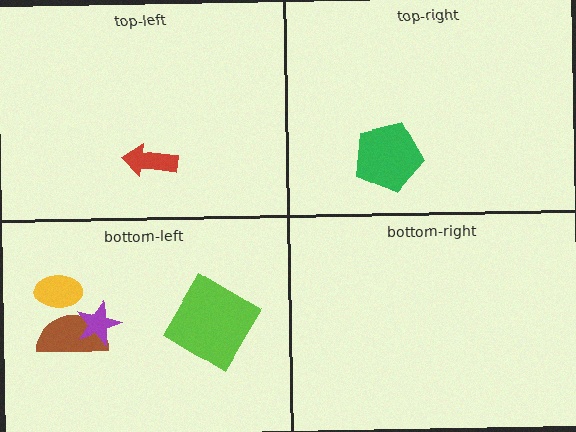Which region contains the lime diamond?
The bottom-left region.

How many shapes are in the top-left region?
1.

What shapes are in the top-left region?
The red arrow.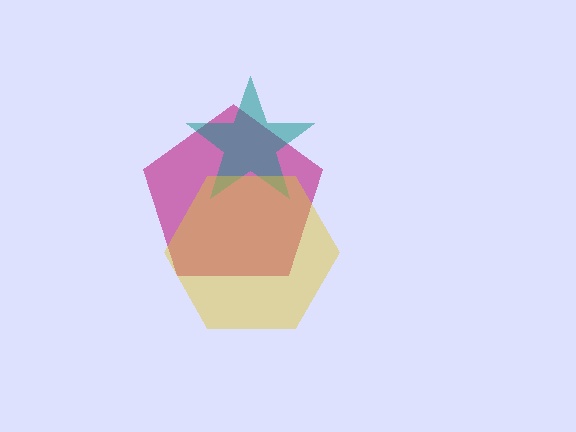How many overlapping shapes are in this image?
There are 3 overlapping shapes in the image.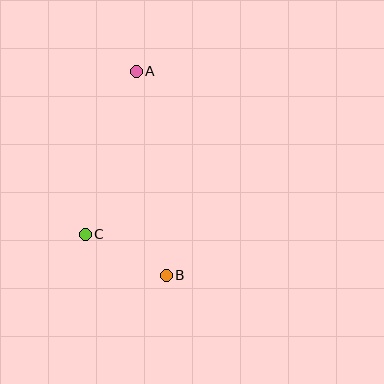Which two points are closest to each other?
Points B and C are closest to each other.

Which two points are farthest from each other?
Points A and B are farthest from each other.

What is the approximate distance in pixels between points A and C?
The distance between A and C is approximately 171 pixels.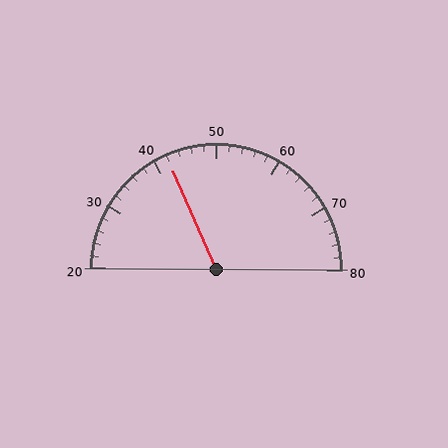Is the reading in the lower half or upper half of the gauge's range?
The reading is in the lower half of the range (20 to 80).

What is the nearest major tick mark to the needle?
The nearest major tick mark is 40.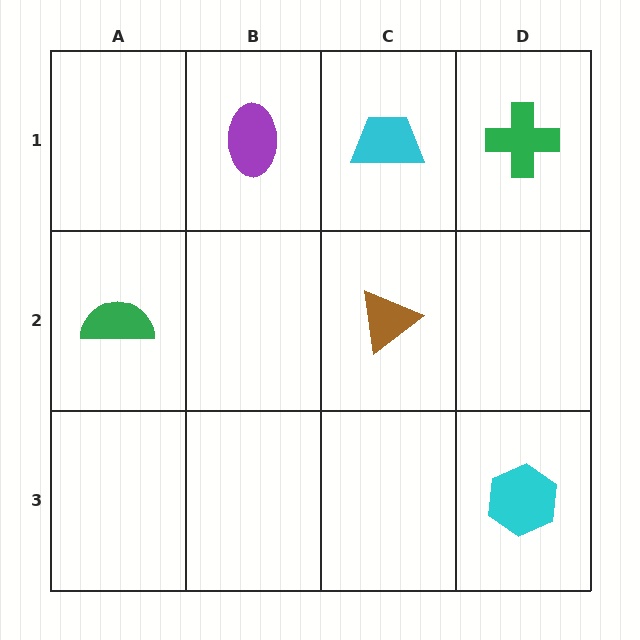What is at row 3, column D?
A cyan hexagon.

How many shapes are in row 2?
2 shapes.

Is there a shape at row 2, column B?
No, that cell is empty.